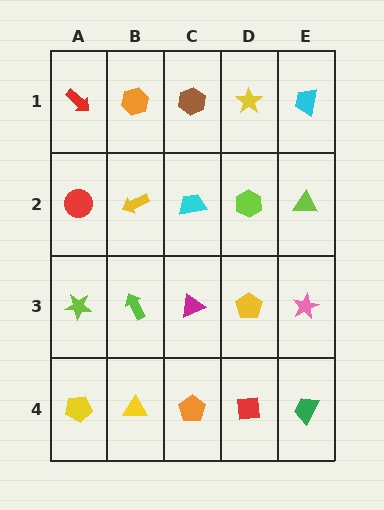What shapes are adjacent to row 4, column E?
A pink star (row 3, column E), a red square (row 4, column D).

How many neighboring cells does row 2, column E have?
3.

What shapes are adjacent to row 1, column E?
A lime triangle (row 2, column E), a yellow star (row 1, column D).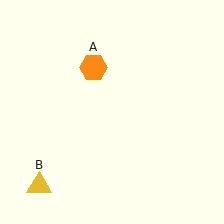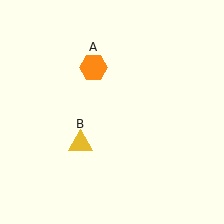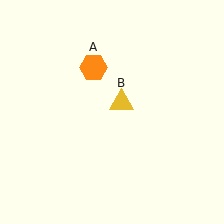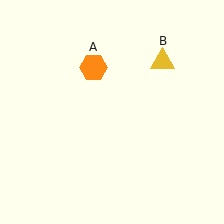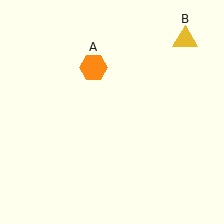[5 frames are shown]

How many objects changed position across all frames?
1 object changed position: yellow triangle (object B).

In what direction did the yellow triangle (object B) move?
The yellow triangle (object B) moved up and to the right.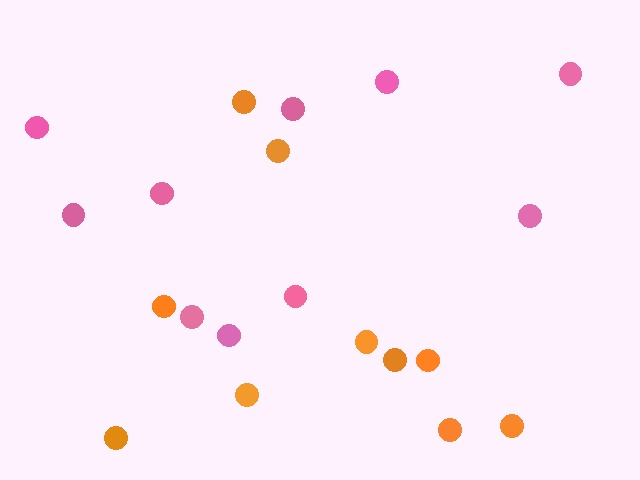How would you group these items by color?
There are 2 groups: one group of pink circles (10) and one group of orange circles (10).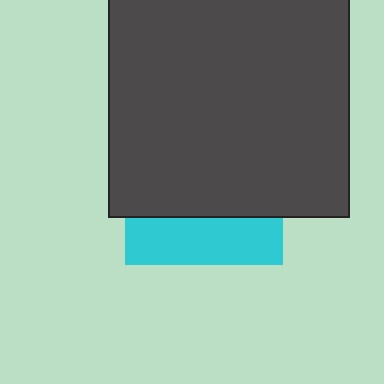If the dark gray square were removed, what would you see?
You would see the complete cyan square.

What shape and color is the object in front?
The object in front is a dark gray square.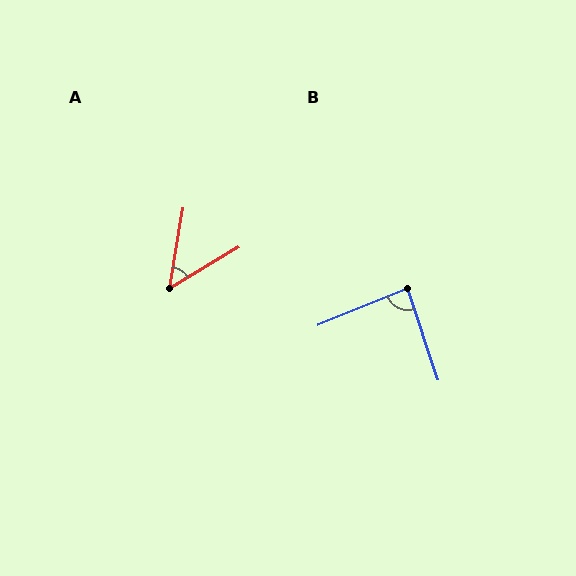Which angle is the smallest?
A, at approximately 50 degrees.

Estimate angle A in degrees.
Approximately 50 degrees.